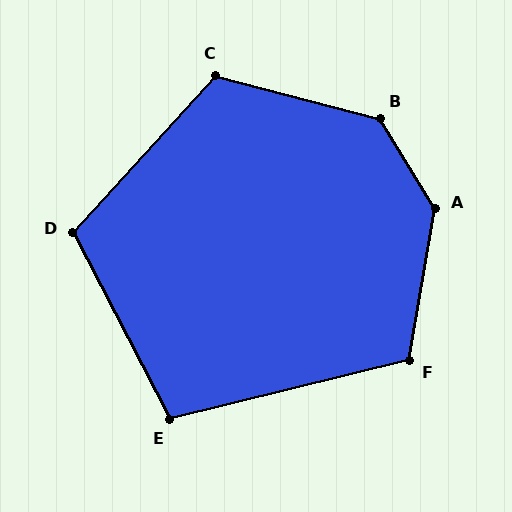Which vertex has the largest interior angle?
A, at approximately 139 degrees.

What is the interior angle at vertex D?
Approximately 110 degrees (obtuse).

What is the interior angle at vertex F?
Approximately 114 degrees (obtuse).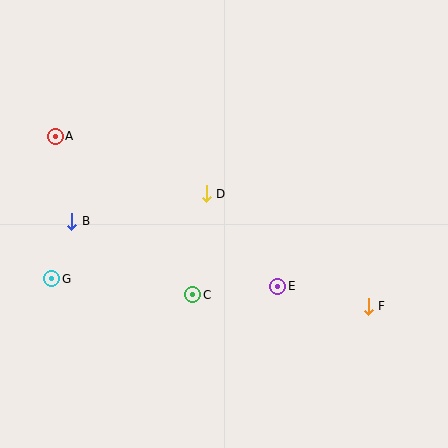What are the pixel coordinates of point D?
Point D is at (206, 194).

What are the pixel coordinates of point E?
Point E is at (278, 286).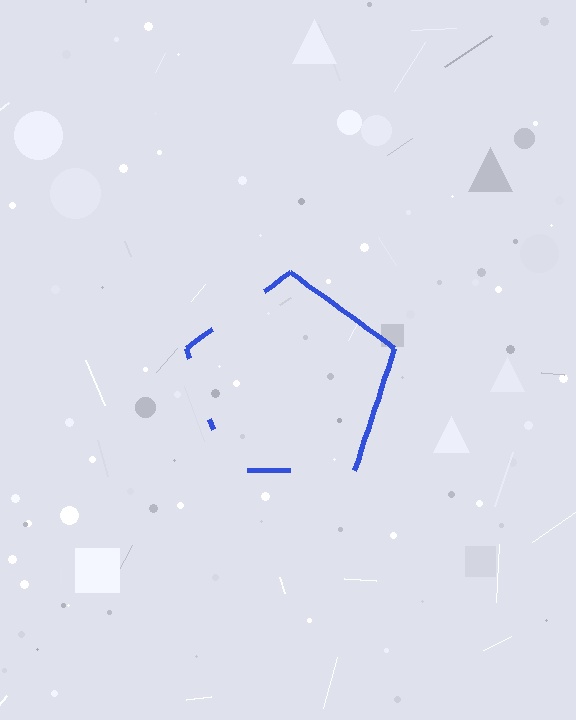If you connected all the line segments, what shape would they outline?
They would outline a pentagon.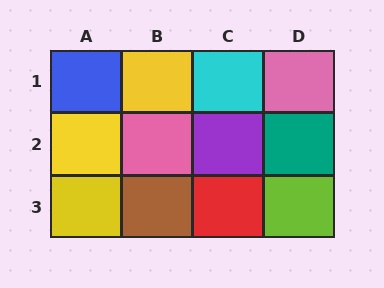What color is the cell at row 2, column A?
Yellow.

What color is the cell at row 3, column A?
Yellow.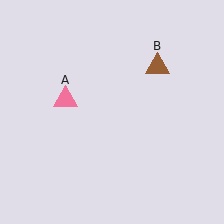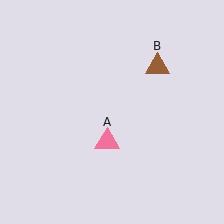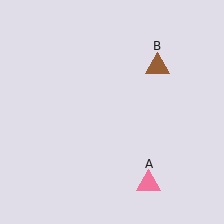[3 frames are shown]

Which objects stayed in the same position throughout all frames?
Brown triangle (object B) remained stationary.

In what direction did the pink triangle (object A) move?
The pink triangle (object A) moved down and to the right.